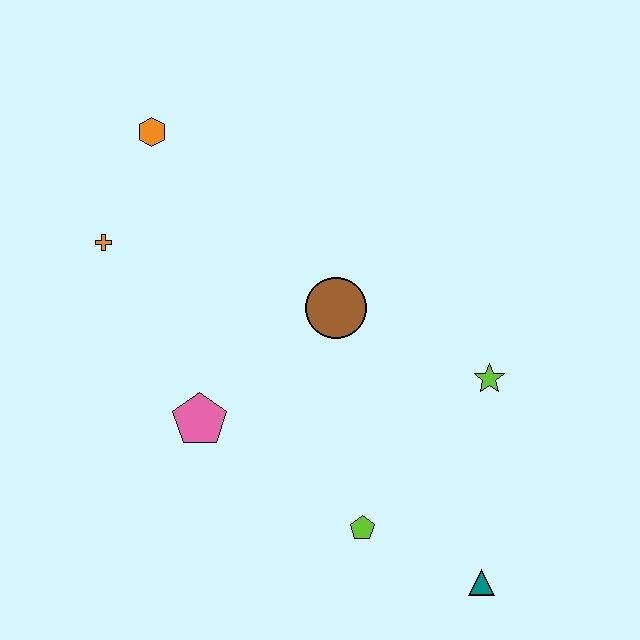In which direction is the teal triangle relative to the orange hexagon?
The teal triangle is below the orange hexagon.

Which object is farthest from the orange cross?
The teal triangle is farthest from the orange cross.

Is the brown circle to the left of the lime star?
Yes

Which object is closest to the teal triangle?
The lime pentagon is closest to the teal triangle.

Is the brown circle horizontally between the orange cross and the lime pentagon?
Yes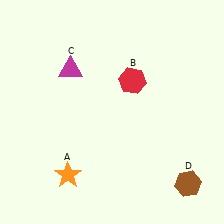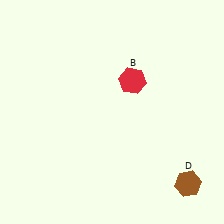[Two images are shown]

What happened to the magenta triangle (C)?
The magenta triangle (C) was removed in Image 2. It was in the top-left area of Image 1.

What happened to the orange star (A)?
The orange star (A) was removed in Image 2. It was in the bottom-left area of Image 1.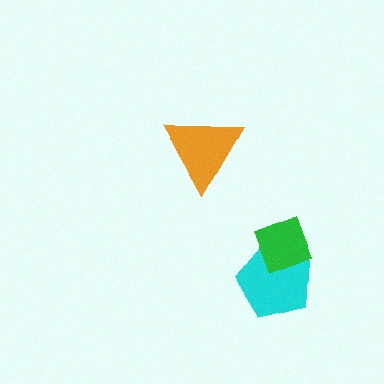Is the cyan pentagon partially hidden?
Yes, it is partially covered by another shape.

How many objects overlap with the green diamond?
1 object overlaps with the green diamond.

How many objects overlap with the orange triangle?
0 objects overlap with the orange triangle.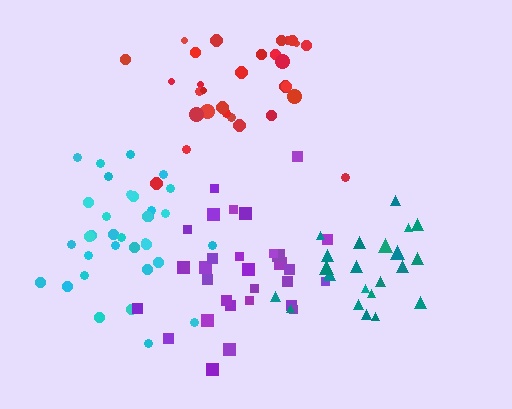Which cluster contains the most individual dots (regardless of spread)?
Cyan (34).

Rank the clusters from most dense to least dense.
cyan, red, purple, teal.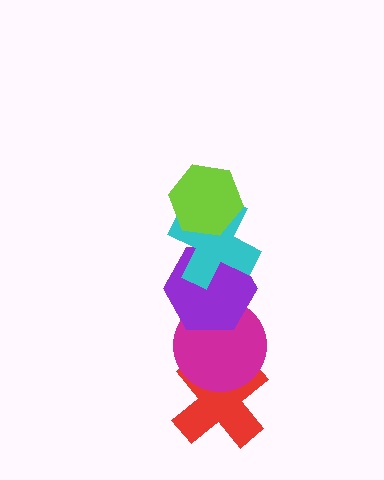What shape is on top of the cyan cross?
The lime hexagon is on top of the cyan cross.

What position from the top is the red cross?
The red cross is 5th from the top.